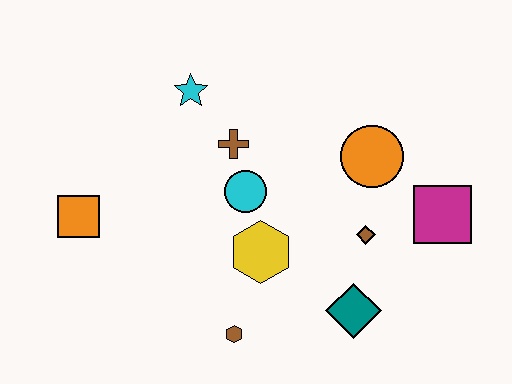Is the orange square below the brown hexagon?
No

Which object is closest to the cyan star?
The brown cross is closest to the cyan star.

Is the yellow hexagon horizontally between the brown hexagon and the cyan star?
No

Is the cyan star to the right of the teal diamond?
No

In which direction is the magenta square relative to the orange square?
The magenta square is to the right of the orange square.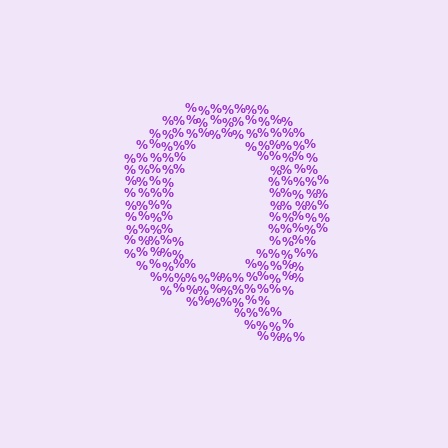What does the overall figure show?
The overall figure shows the letter Q.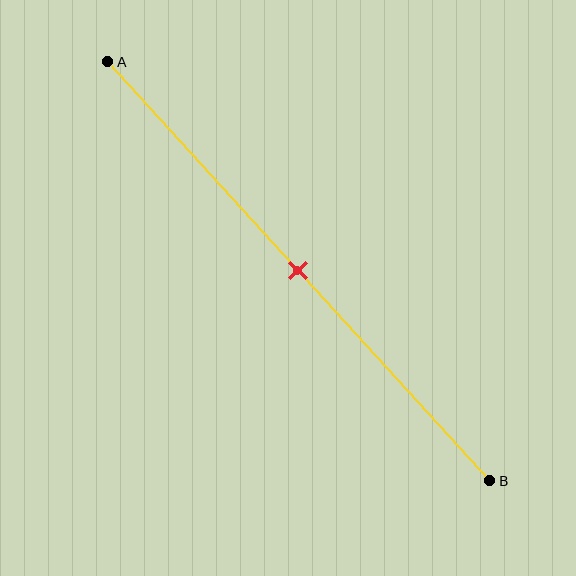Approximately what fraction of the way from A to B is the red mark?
The red mark is approximately 50% of the way from A to B.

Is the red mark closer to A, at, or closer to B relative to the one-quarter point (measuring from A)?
The red mark is closer to point B than the one-quarter point of segment AB.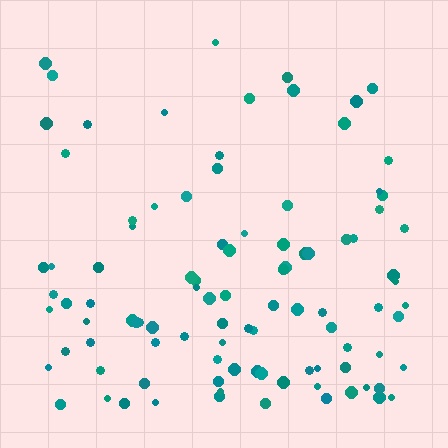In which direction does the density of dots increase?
From top to bottom, with the bottom side densest.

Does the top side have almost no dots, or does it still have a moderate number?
Still a moderate number, just noticeably fewer than the bottom.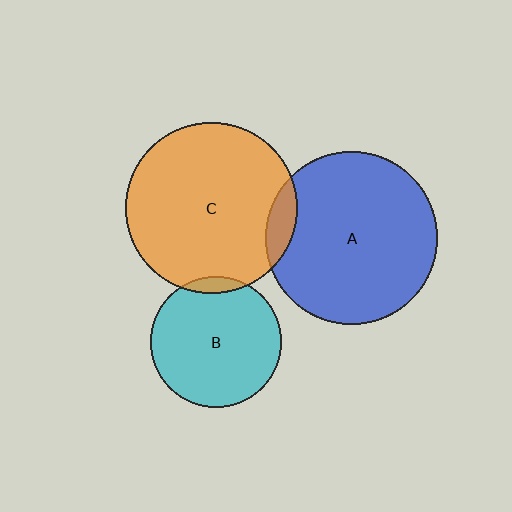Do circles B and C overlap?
Yes.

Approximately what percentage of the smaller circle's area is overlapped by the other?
Approximately 5%.